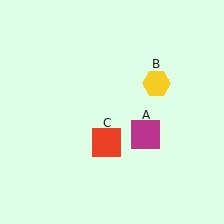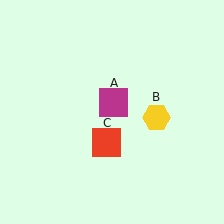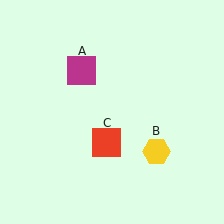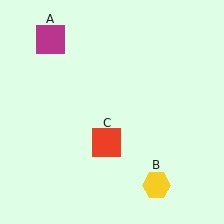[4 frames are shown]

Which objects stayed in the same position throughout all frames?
Red square (object C) remained stationary.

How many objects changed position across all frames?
2 objects changed position: magenta square (object A), yellow hexagon (object B).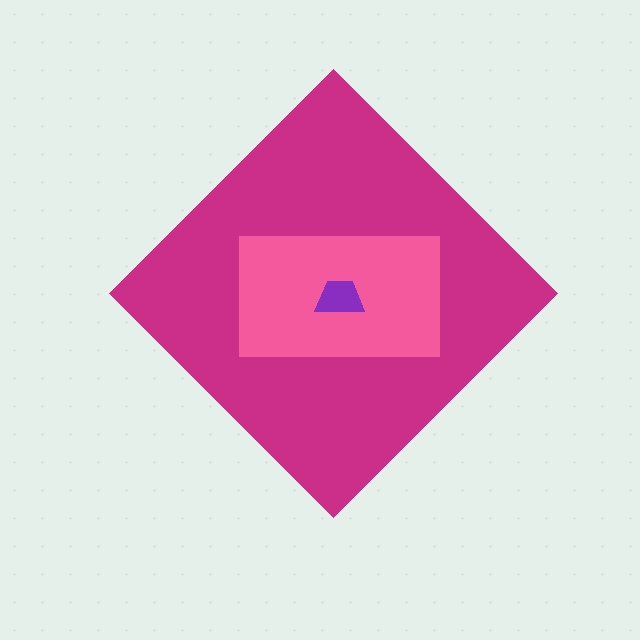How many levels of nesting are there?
3.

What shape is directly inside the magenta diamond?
The pink rectangle.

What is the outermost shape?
The magenta diamond.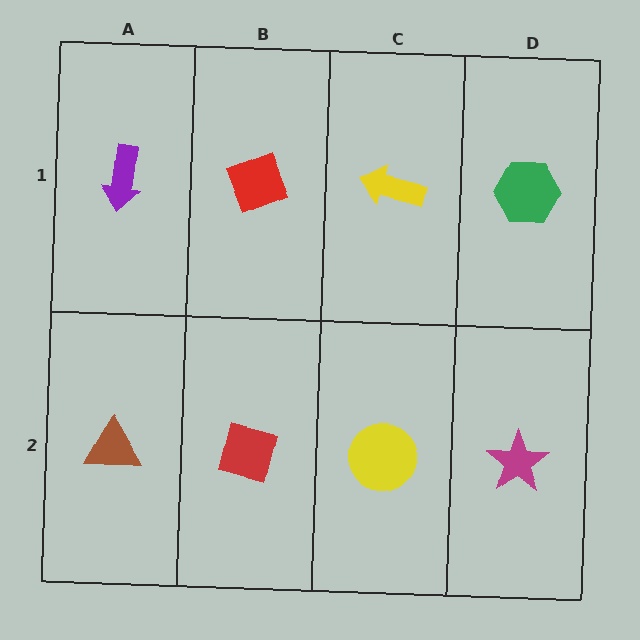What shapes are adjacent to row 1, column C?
A yellow circle (row 2, column C), a red diamond (row 1, column B), a green hexagon (row 1, column D).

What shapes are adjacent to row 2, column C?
A yellow arrow (row 1, column C), a red square (row 2, column B), a magenta star (row 2, column D).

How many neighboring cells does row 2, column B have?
3.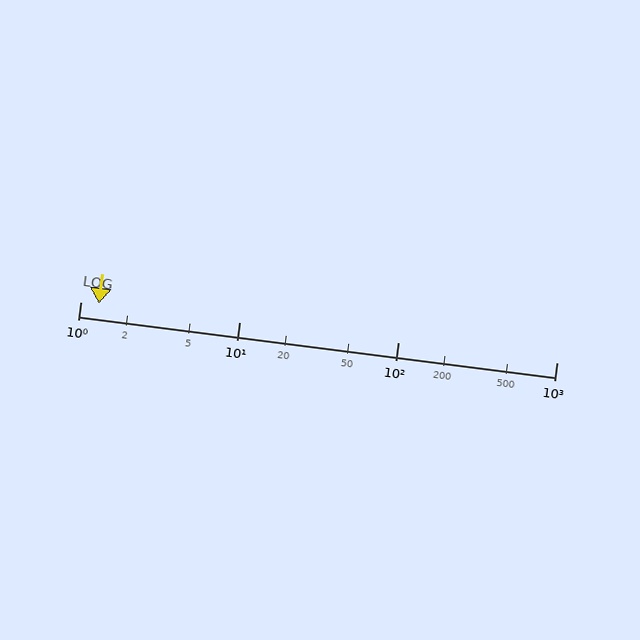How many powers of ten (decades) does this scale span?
The scale spans 3 decades, from 1 to 1000.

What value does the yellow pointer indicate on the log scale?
The pointer indicates approximately 1.3.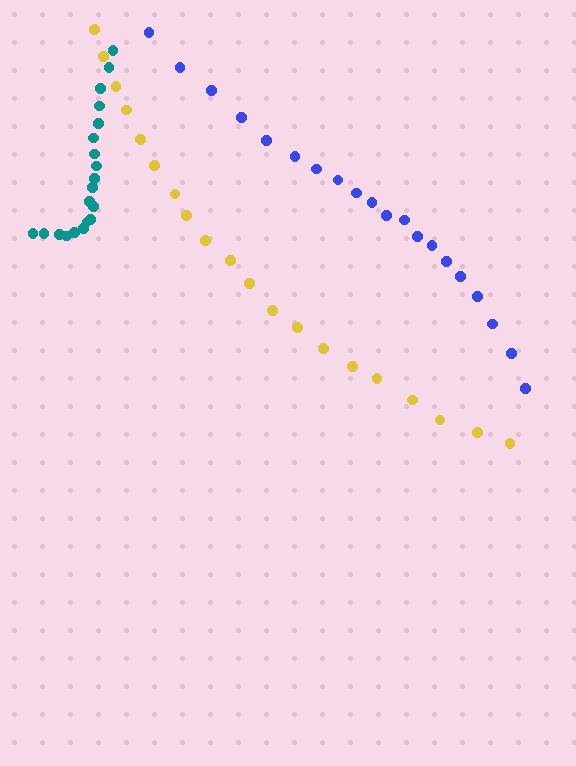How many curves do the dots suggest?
There are 3 distinct paths.